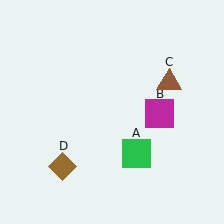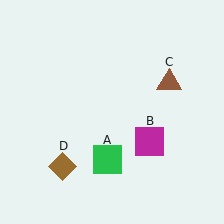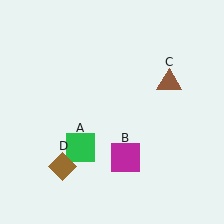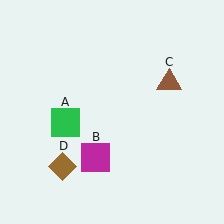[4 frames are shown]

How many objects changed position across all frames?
2 objects changed position: green square (object A), magenta square (object B).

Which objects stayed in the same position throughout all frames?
Brown triangle (object C) and brown diamond (object D) remained stationary.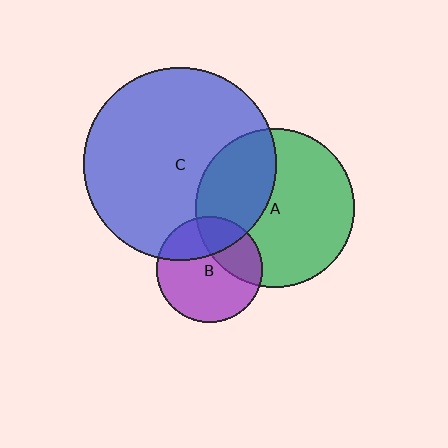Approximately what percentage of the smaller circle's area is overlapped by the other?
Approximately 35%.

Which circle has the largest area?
Circle C (blue).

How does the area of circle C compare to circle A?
Approximately 1.5 times.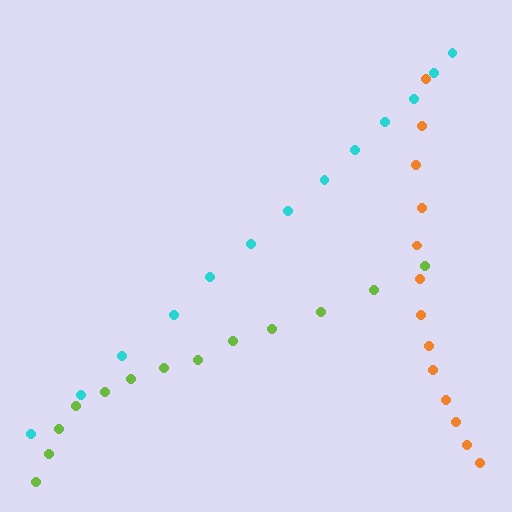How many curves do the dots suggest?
There are 3 distinct paths.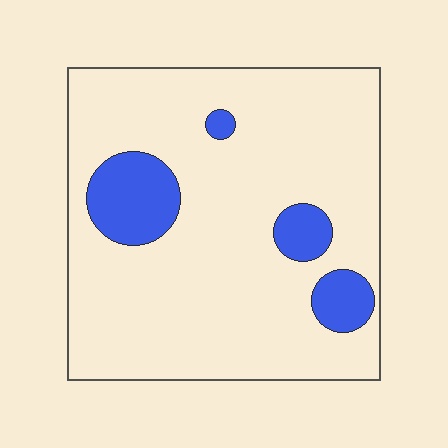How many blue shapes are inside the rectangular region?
4.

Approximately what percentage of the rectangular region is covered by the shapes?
Approximately 15%.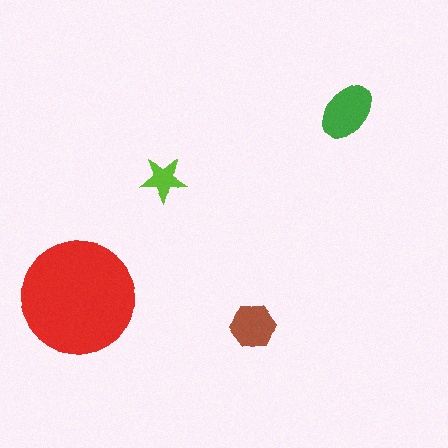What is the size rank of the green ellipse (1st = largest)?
2nd.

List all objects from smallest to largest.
The lime star, the brown hexagon, the green ellipse, the red circle.